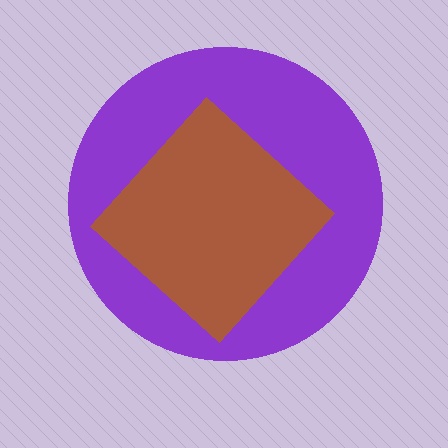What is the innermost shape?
The brown diamond.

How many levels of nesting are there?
2.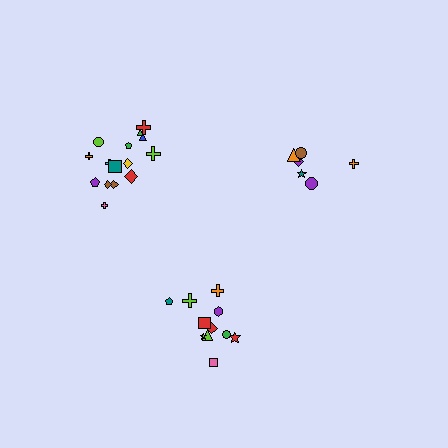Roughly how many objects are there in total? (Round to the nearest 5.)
Roughly 35 objects in total.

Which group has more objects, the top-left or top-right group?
The top-left group.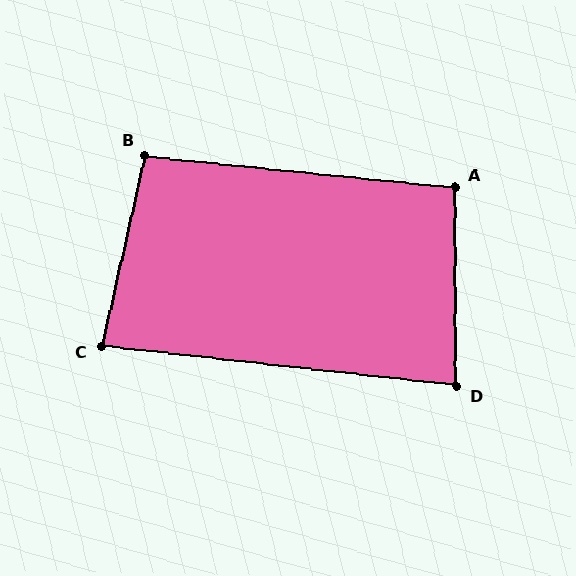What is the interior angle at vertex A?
Approximately 96 degrees (obtuse).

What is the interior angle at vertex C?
Approximately 84 degrees (acute).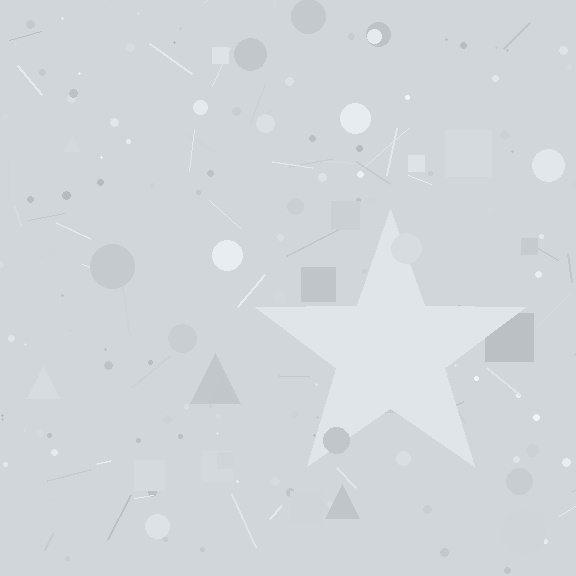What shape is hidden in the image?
A star is hidden in the image.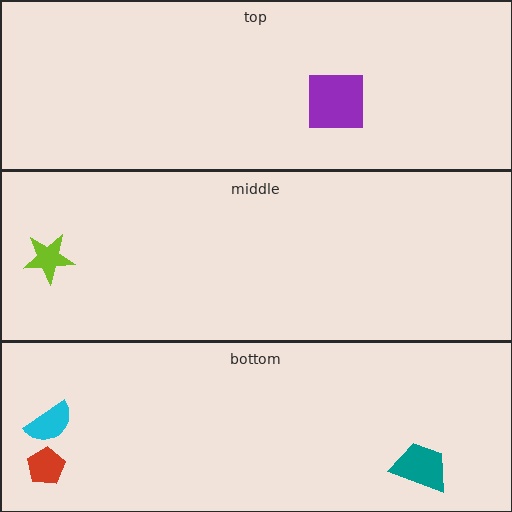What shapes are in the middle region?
The lime star.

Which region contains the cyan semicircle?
The bottom region.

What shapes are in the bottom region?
The red pentagon, the cyan semicircle, the teal trapezoid.